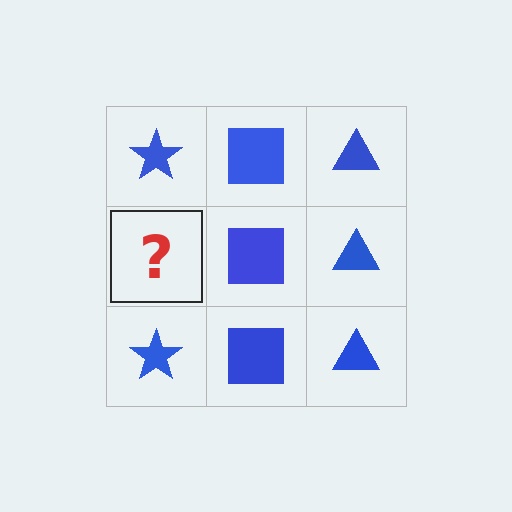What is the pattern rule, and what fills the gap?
The rule is that each column has a consistent shape. The gap should be filled with a blue star.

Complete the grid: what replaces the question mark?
The question mark should be replaced with a blue star.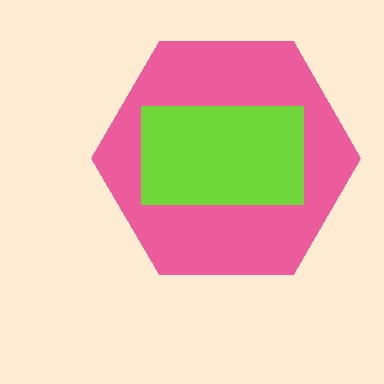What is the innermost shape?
The lime rectangle.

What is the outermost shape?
The pink hexagon.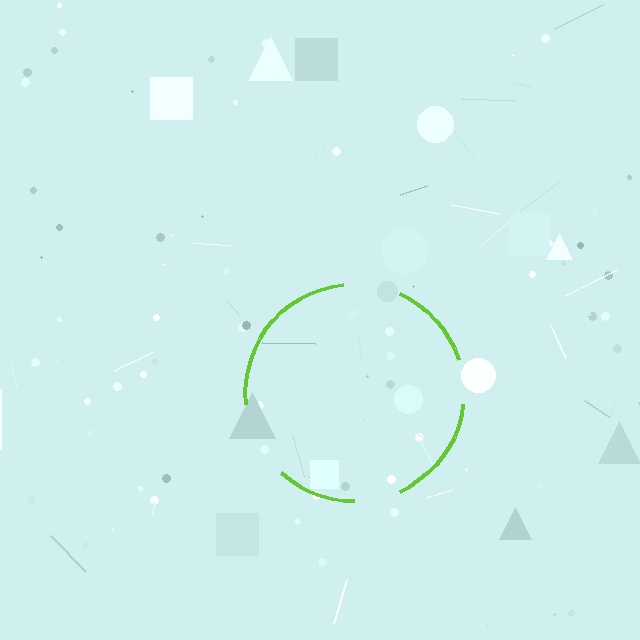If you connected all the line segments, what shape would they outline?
They would outline a circle.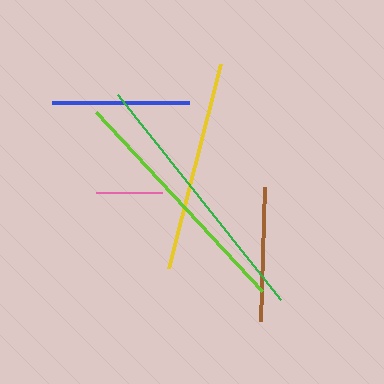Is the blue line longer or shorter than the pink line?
The blue line is longer than the pink line.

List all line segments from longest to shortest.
From longest to shortest: green, lime, yellow, blue, brown, pink.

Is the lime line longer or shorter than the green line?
The green line is longer than the lime line.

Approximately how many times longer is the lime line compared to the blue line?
The lime line is approximately 1.8 times the length of the blue line.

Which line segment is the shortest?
The pink line is the shortest at approximately 66 pixels.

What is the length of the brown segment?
The brown segment is approximately 134 pixels long.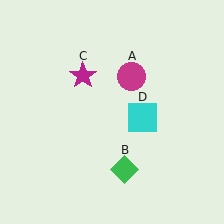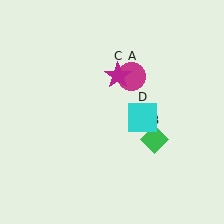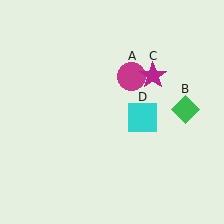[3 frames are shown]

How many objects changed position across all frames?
2 objects changed position: green diamond (object B), magenta star (object C).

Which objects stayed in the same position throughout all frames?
Magenta circle (object A) and cyan square (object D) remained stationary.